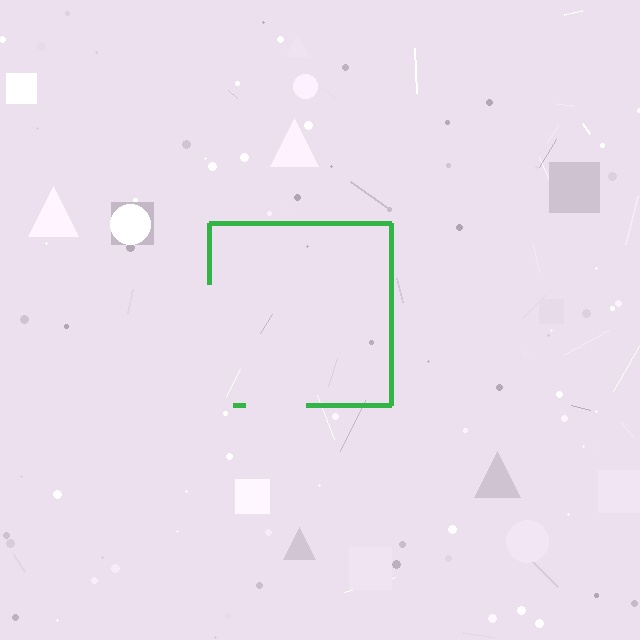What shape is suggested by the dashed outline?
The dashed outline suggests a square.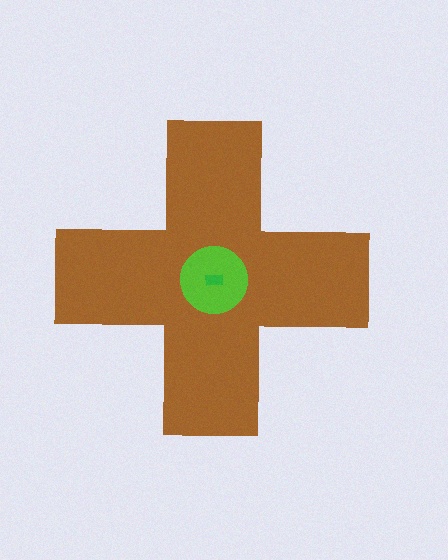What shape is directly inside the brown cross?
The lime circle.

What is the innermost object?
The green rectangle.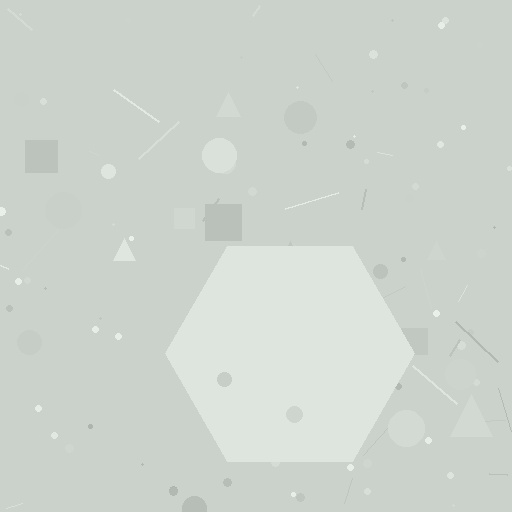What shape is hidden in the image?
A hexagon is hidden in the image.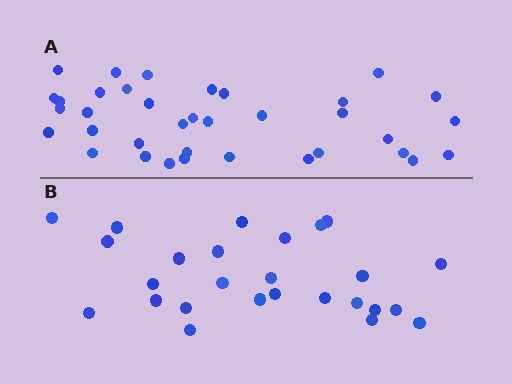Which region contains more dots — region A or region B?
Region A (the top region) has more dots.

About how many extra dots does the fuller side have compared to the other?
Region A has roughly 10 or so more dots than region B.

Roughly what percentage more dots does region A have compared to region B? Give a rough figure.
About 40% more.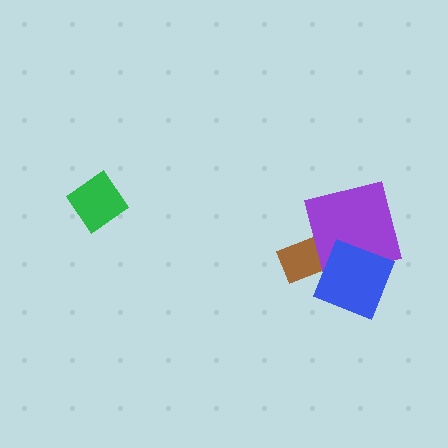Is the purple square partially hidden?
Yes, it is partially covered by another shape.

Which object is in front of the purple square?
The blue diamond is in front of the purple square.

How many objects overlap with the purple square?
2 objects overlap with the purple square.